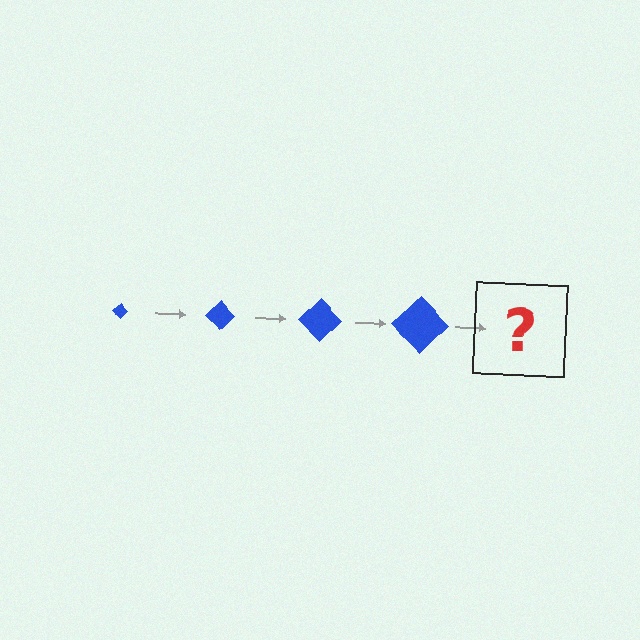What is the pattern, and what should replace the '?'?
The pattern is that the diamond gets progressively larger each step. The '?' should be a blue diamond, larger than the previous one.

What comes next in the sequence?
The next element should be a blue diamond, larger than the previous one.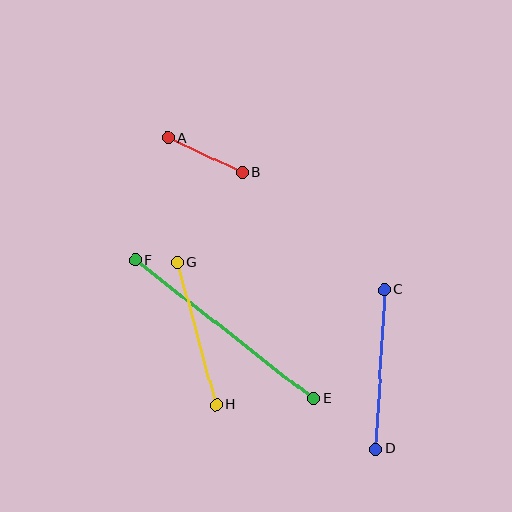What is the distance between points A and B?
The distance is approximately 82 pixels.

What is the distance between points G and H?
The distance is approximately 148 pixels.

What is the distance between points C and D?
The distance is approximately 159 pixels.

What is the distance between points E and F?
The distance is approximately 225 pixels.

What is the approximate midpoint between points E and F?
The midpoint is at approximately (224, 329) pixels.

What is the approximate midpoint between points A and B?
The midpoint is at approximately (205, 155) pixels.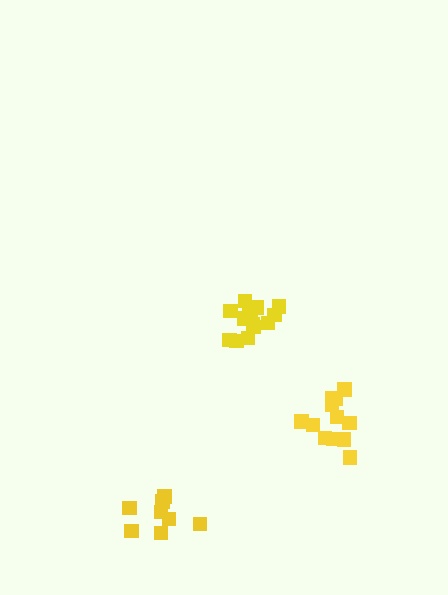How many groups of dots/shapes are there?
There are 3 groups.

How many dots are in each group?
Group 1: 12 dots, Group 2: 14 dots, Group 3: 8 dots (34 total).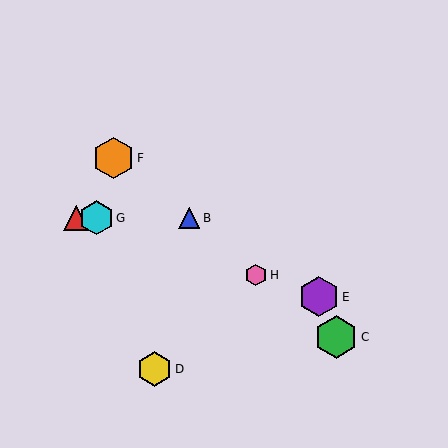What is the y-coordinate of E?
Object E is at y≈297.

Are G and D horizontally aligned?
No, G is at y≈218 and D is at y≈369.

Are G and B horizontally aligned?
Yes, both are at y≈218.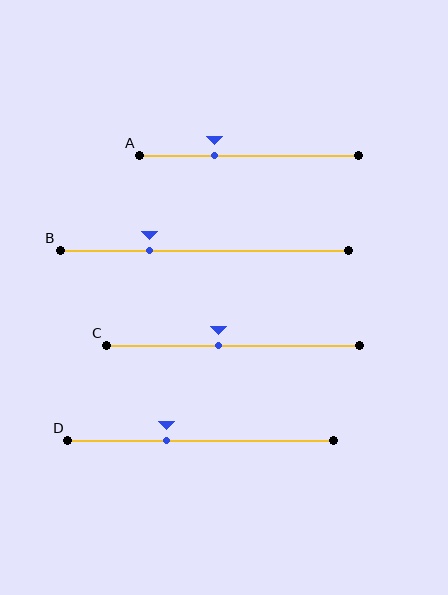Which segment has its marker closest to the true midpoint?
Segment C has its marker closest to the true midpoint.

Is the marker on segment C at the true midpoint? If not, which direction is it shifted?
No, the marker on segment C is shifted to the left by about 6% of the segment length.